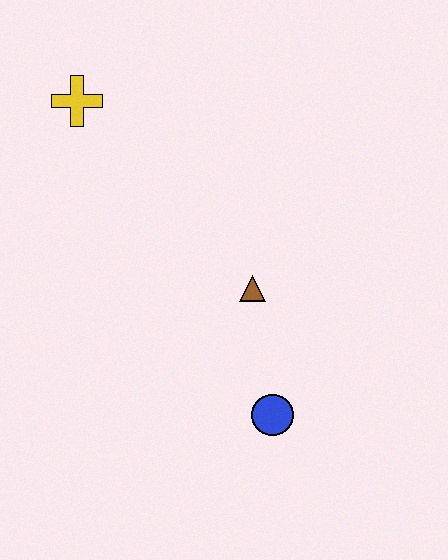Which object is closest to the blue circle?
The brown triangle is closest to the blue circle.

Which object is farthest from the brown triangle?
The yellow cross is farthest from the brown triangle.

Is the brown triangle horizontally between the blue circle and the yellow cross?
Yes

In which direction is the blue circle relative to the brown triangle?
The blue circle is below the brown triangle.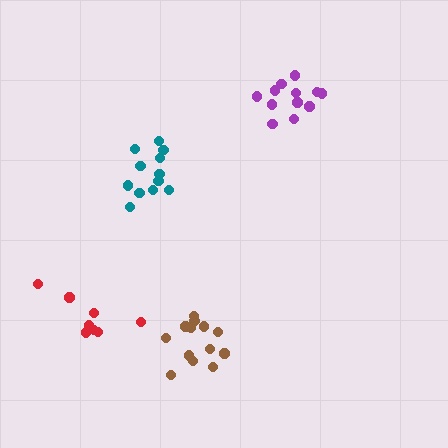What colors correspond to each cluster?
The clusters are colored: purple, teal, brown, red.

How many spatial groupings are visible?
There are 4 spatial groupings.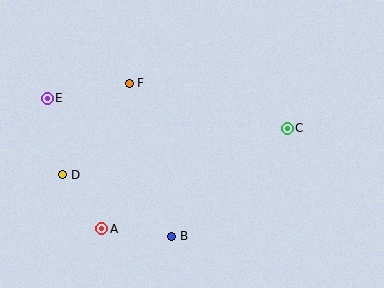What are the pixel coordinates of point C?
Point C is at (287, 128).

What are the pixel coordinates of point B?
Point B is at (172, 236).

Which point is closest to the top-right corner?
Point C is closest to the top-right corner.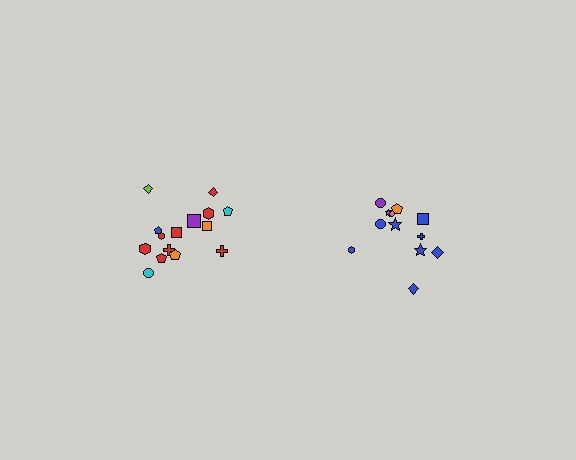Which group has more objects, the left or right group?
The left group.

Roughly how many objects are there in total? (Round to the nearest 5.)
Roughly 25 objects in total.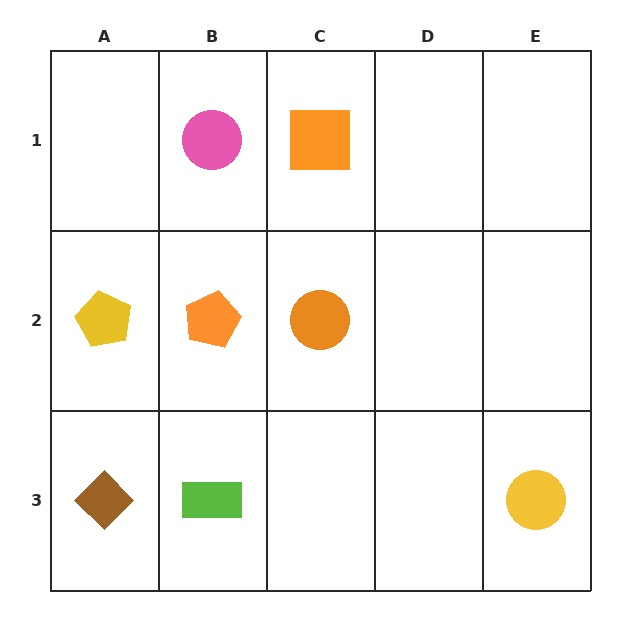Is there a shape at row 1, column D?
No, that cell is empty.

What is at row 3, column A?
A brown diamond.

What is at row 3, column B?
A lime rectangle.